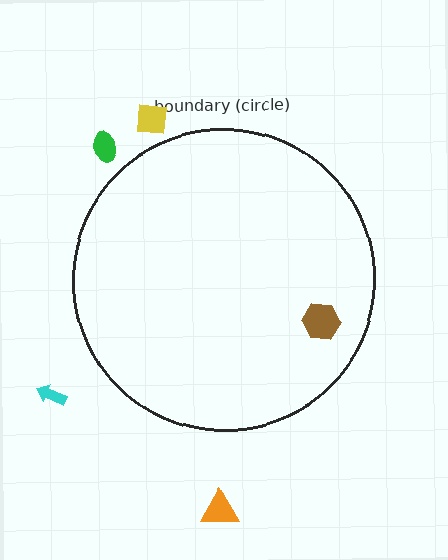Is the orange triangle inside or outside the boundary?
Outside.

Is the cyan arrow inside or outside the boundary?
Outside.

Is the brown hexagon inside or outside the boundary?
Inside.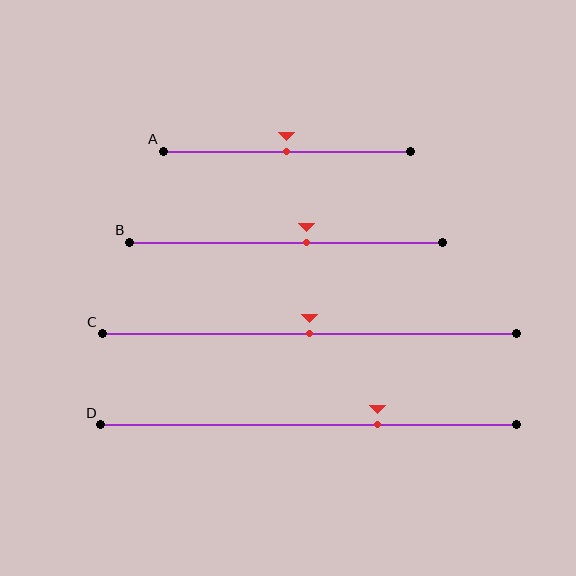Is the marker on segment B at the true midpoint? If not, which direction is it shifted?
No, the marker on segment B is shifted to the right by about 7% of the segment length.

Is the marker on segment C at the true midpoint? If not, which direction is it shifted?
Yes, the marker on segment C is at the true midpoint.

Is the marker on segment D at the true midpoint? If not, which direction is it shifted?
No, the marker on segment D is shifted to the right by about 17% of the segment length.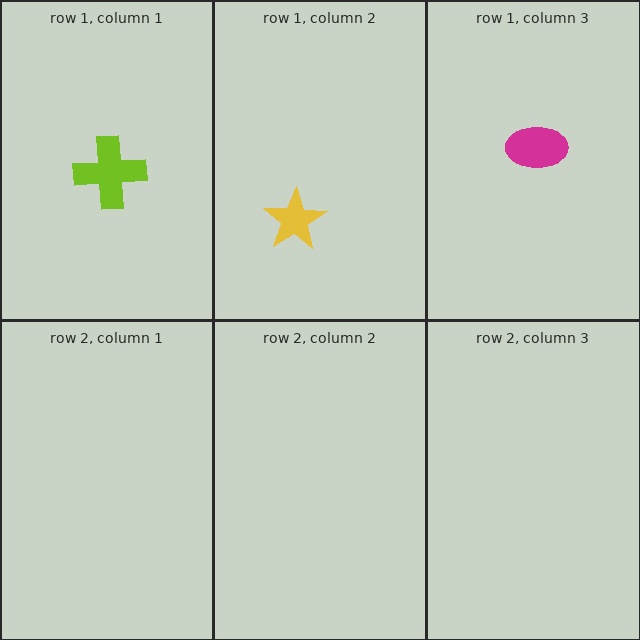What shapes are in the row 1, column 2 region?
The yellow star.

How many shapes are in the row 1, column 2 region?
1.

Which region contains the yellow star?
The row 1, column 2 region.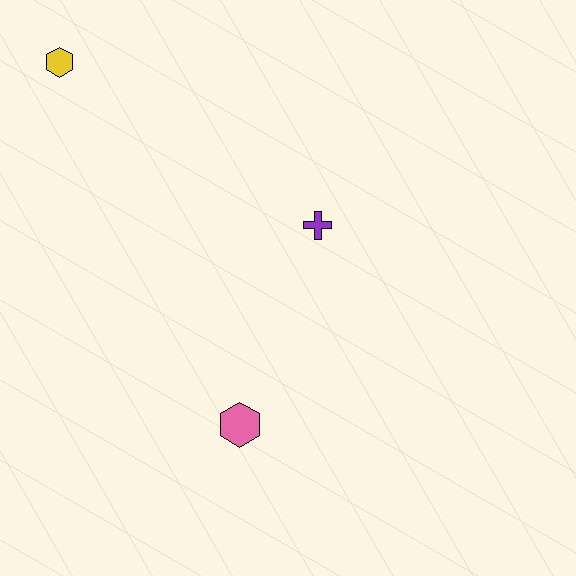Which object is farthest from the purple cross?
The yellow hexagon is farthest from the purple cross.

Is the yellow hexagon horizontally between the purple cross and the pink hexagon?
No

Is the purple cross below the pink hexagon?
No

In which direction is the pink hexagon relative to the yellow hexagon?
The pink hexagon is below the yellow hexagon.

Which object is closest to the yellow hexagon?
The purple cross is closest to the yellow hexagon.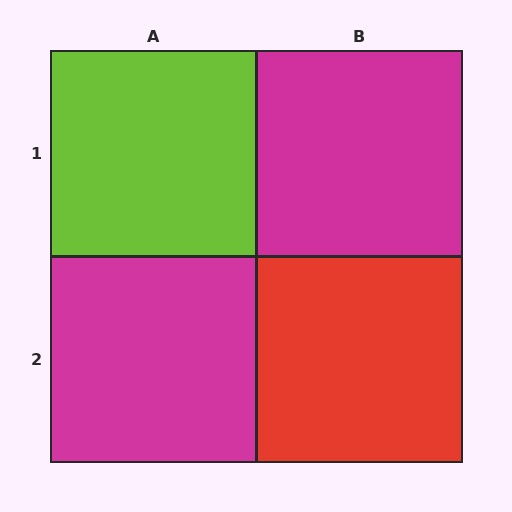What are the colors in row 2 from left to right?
Magenta, red.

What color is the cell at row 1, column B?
Magenta.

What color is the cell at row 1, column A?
Lime.